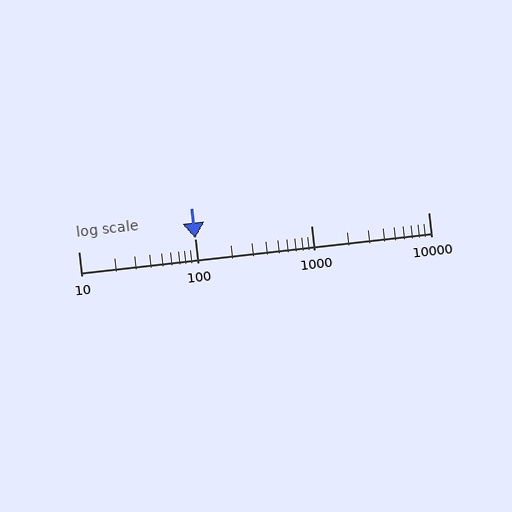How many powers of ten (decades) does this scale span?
The scale spans 3 decades, from 10 to 10000.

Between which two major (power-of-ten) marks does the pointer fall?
The pointer is between 100 and 1000.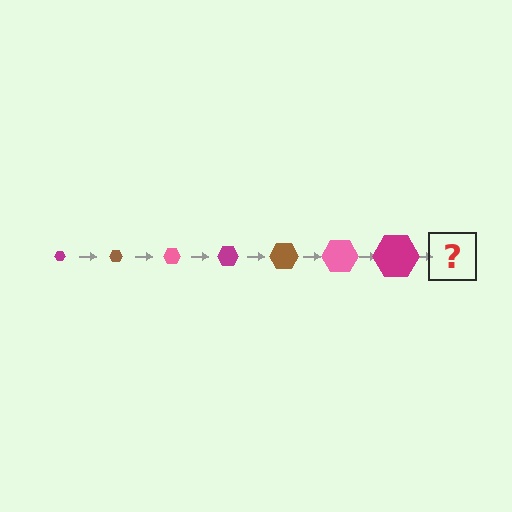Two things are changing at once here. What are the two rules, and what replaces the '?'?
The two rules are that the hexagon grows larger each step and the color cycles through magenta, brown, and pink. The '?' should be a brown hexagon, larger than the previous one.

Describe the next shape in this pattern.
It should be a brown hexagon, larger than the previous one.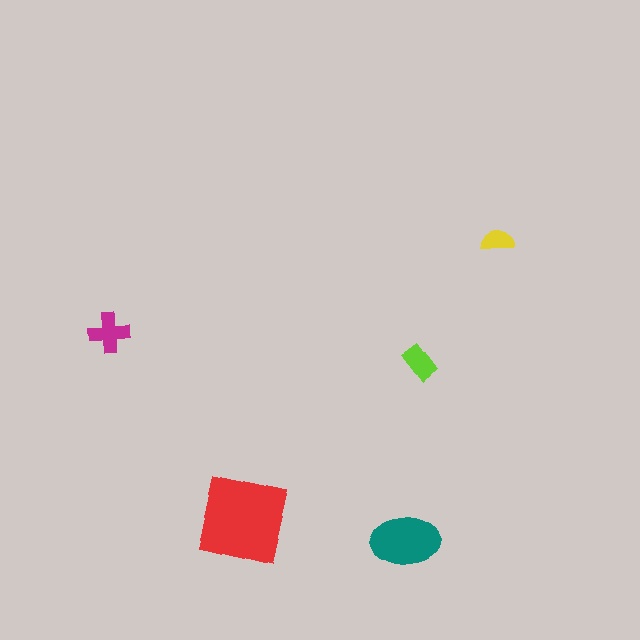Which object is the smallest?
The yellow semicircle.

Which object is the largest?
The red square.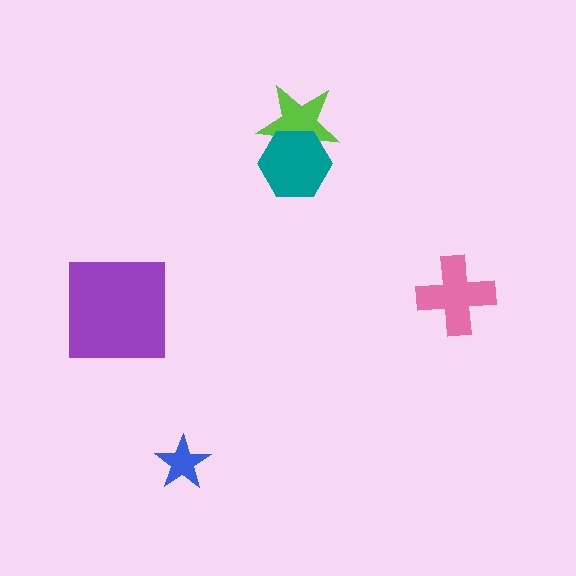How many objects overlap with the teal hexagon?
1 object overlaps with the teal hexagon.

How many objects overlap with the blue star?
0 objects overlap with the blue star.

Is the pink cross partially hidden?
No, no other shape covers it.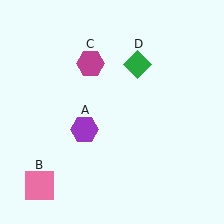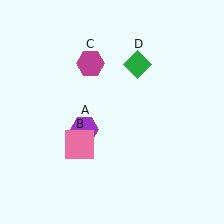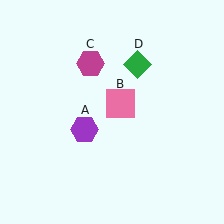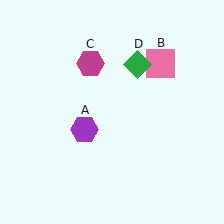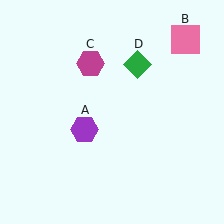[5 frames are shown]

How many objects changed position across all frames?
1 object changed position: pink square (object B).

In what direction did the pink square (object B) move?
The pink square (object B) moved up and to the right.